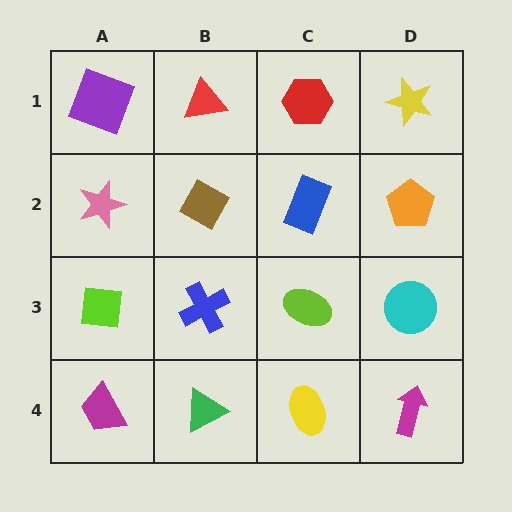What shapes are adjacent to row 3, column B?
A brown diamond (row 2, column B), a green triangle (row 4, column B), a lime square (row 3, column A), a lime ellipse (row 3, column C).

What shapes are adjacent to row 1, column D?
An orange pentagon (row 2, column D), a red hexagon (row 1, column C).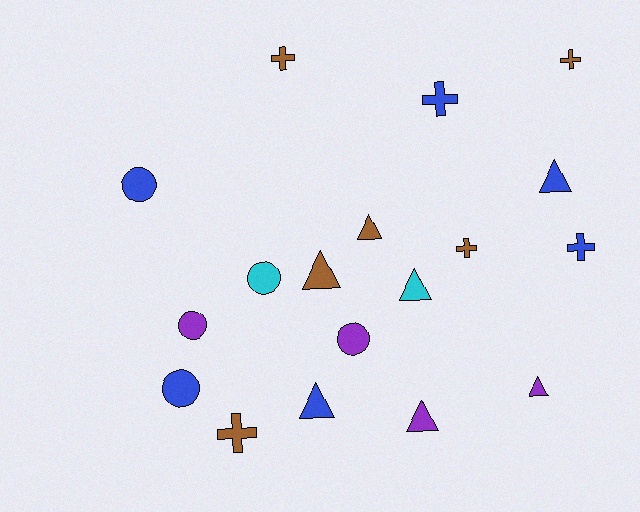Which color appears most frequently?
Brown, with 6 objects.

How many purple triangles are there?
There are 2 purple triangles.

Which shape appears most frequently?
Triangle, with 7 objects.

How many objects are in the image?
There are 18 objects.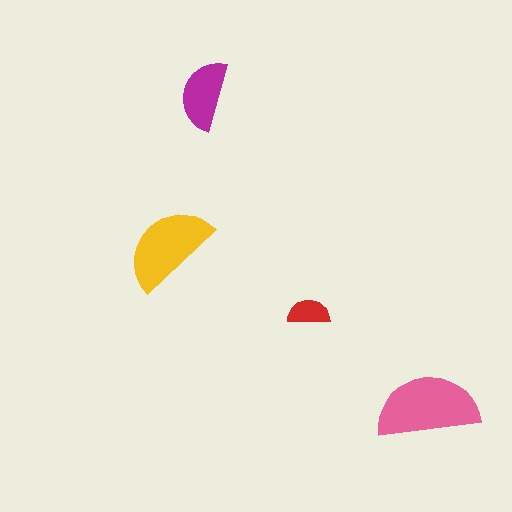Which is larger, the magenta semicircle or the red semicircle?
The magenta one.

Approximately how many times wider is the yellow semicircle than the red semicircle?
About 2 times wider.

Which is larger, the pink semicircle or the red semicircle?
The pink one.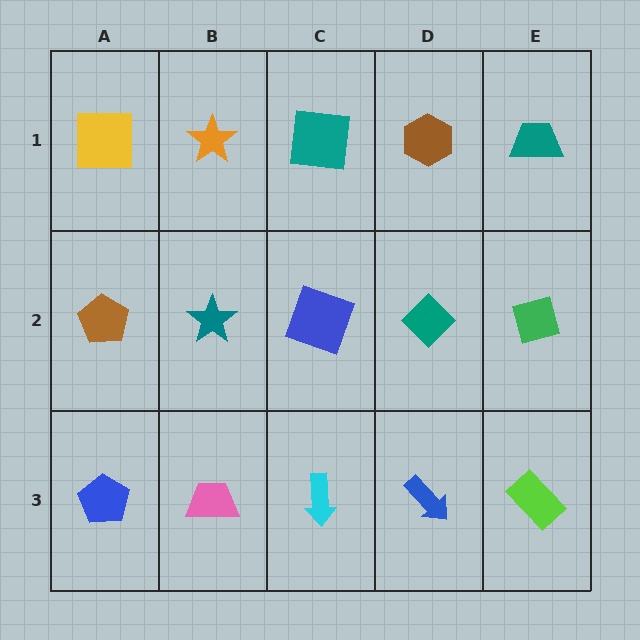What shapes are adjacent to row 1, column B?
A teal star (row 2, column B), a yellow square (row 1, column A), a teal square (row 1, column C).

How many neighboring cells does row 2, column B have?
4.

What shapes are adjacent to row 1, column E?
A green square (row 2, column E), a brown hexagon (row 1, column D).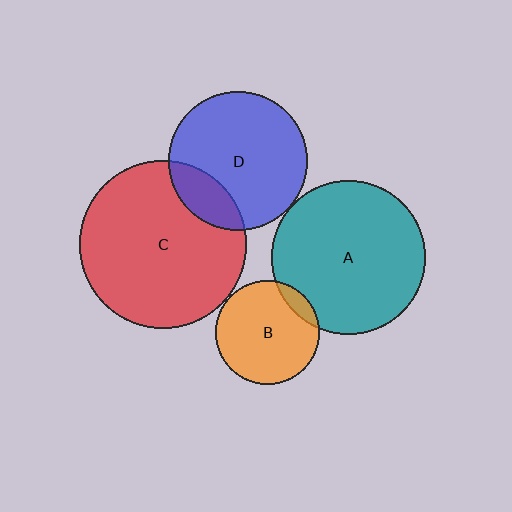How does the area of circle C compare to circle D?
Approximately 1.4 times.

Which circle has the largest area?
Circle C (red).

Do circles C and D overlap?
Yes.